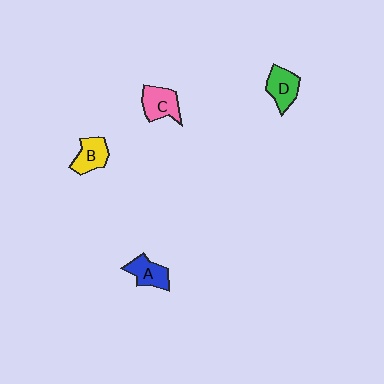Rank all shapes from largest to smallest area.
From largest to smallest: C (pink), D (green), B (yellow), A (blue).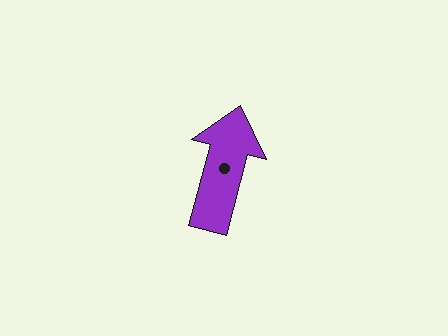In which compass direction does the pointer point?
North.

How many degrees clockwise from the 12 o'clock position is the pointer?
Approximately 15 degrees.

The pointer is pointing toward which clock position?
Roughly 12 o'clock.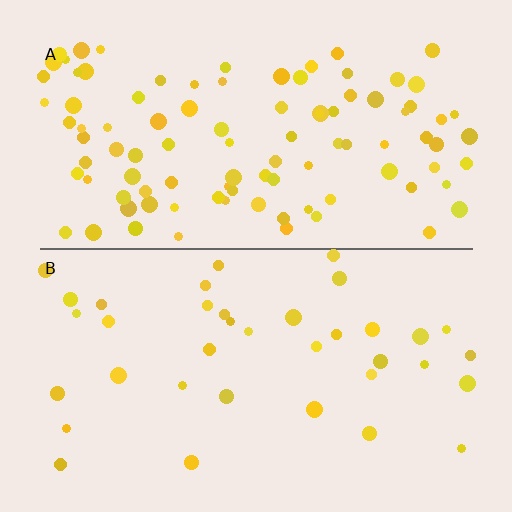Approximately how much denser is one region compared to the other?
Approximately 2.7× — region A over region B.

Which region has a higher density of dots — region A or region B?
A (the top).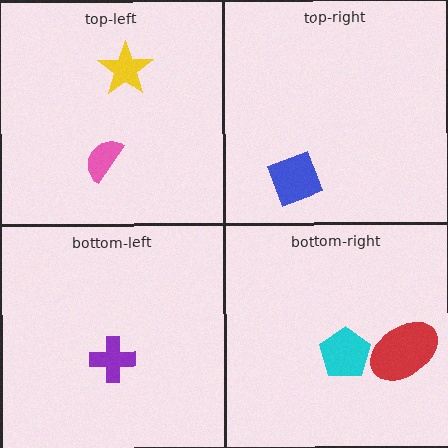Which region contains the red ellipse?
The bottom-right region.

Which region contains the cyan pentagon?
The bottom-right region.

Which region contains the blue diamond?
The top-right region.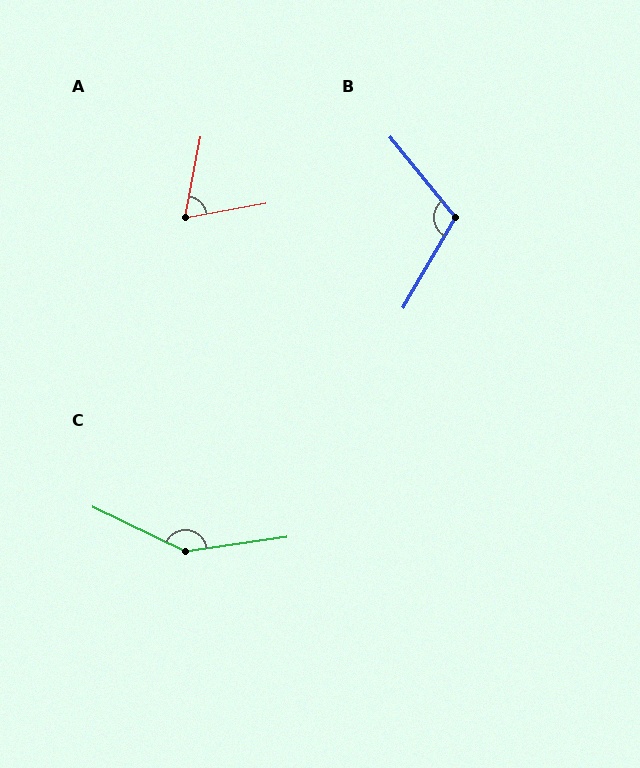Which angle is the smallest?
A, at approximately 69 degrees.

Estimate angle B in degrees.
Approximately 111 degrees.